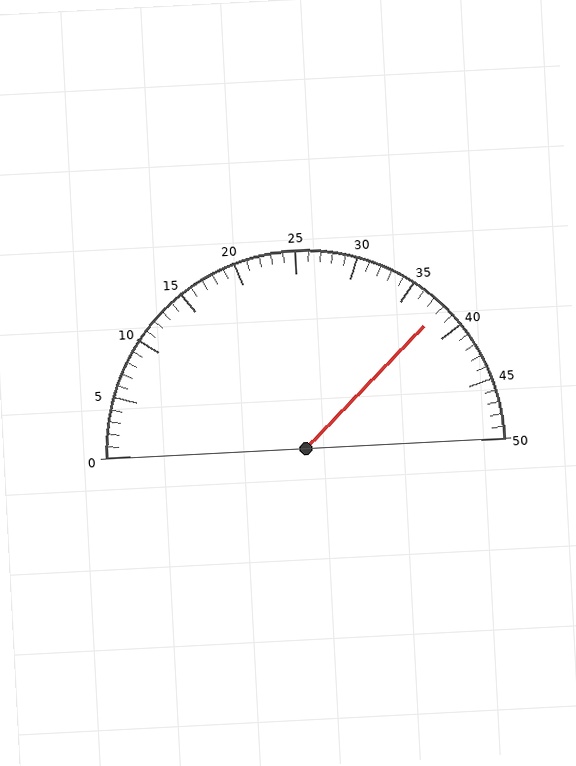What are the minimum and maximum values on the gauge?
The gauge ranges from 0 to 50.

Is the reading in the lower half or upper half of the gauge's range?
The reading is in the upper half of the range (0 to 50).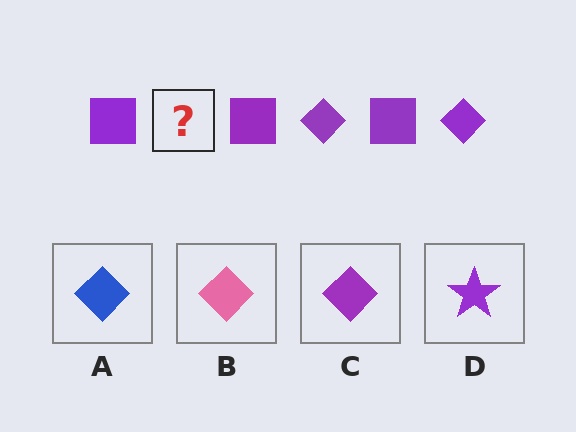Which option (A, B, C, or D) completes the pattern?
C.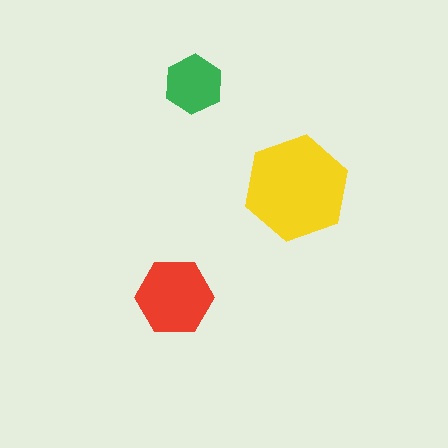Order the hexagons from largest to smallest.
the yellow one, the red one, the green one.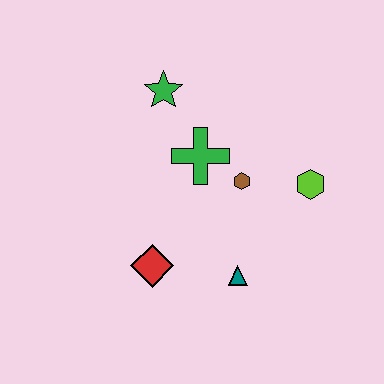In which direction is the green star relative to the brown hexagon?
The green star is above the brown hexagon.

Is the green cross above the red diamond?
Yes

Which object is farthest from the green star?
The teal triangle is farthest from the green star.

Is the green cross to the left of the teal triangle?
Yes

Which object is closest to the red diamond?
The teal triangle is closest to the red diamond.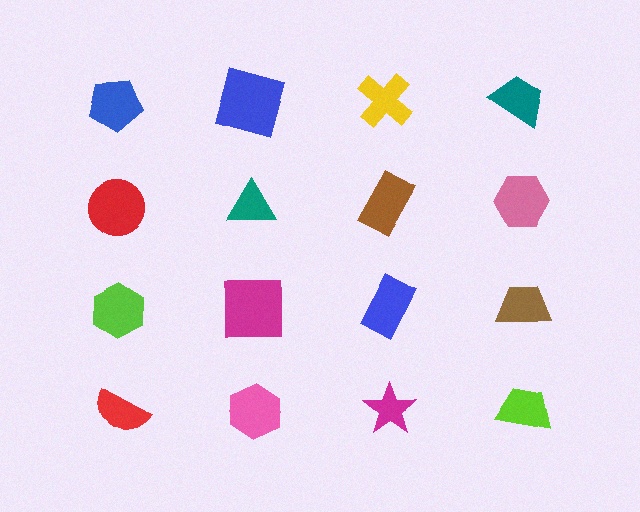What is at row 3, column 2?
A magenta square.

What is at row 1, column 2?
A blue square.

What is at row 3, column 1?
A lime hexagon.